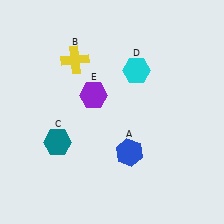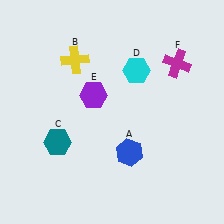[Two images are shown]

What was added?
A magenta cross (F) was added in Image 2.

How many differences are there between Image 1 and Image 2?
There is 1 difference between the two images.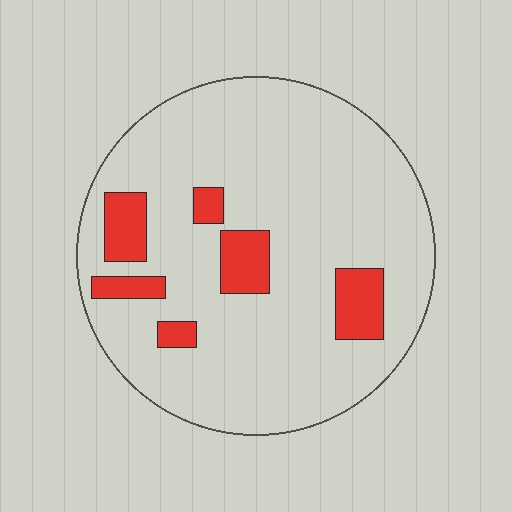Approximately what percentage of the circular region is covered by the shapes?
Approximately 15%.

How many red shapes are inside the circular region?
6.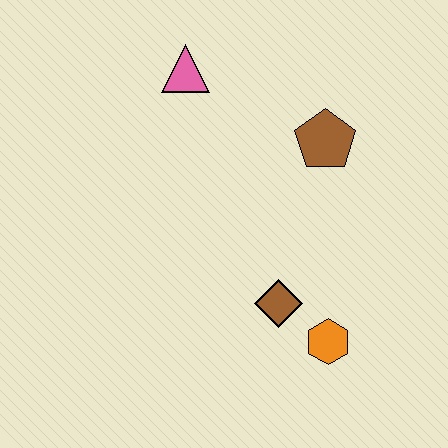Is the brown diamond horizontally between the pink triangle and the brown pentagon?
Yes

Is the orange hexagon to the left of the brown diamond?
No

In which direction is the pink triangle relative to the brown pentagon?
The pink triangle is to the left of the brown pentagon.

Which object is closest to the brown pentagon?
The pink triangle is closest to the brown pentagon.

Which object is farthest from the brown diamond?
The pink triangle is farthest from the brown diamond.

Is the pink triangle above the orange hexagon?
Yes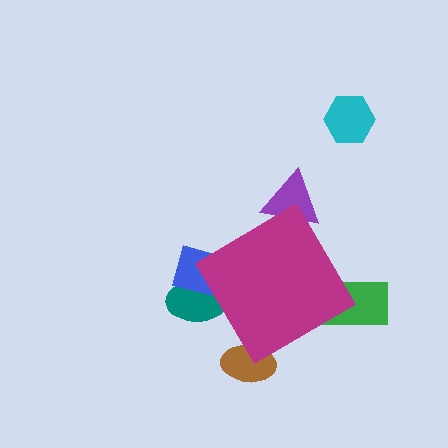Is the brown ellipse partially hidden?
Yes, the brown ellipse is partially hidden behind the magenta diamond.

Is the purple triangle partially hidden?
Yes, the purple triangle is partially hidden behind the magenta diamond.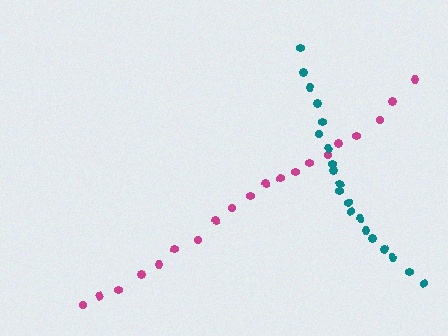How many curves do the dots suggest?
There are 2 distinct paths.